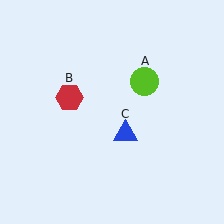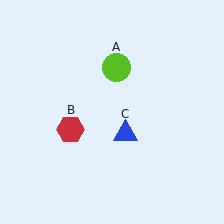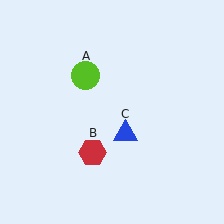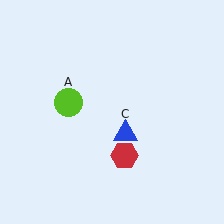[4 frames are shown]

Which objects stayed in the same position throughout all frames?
Blue triangle (object C) remained stationary.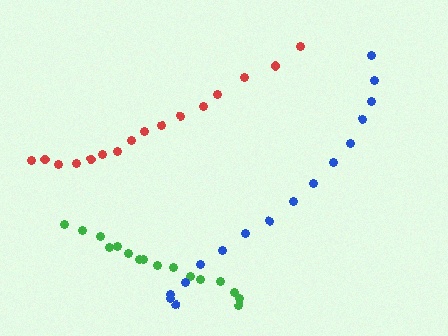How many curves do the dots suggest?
There are 3 distinct paths.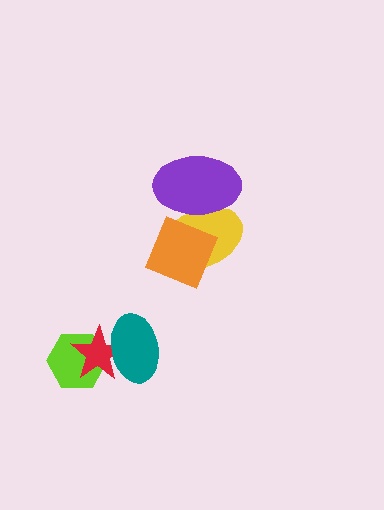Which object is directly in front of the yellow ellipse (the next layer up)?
The purple ellipse is directly in front of the yellow ellipse.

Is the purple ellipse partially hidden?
Yes, it is partially covered by another shape.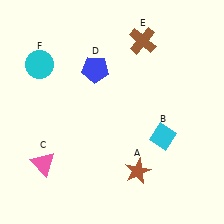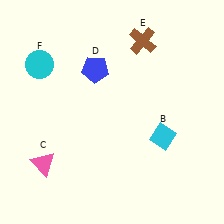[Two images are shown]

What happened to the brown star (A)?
The brown star (A) was removed in Image 2. It was in the bottom-right area of Image 1.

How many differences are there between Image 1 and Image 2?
There is 1 difference between the two images.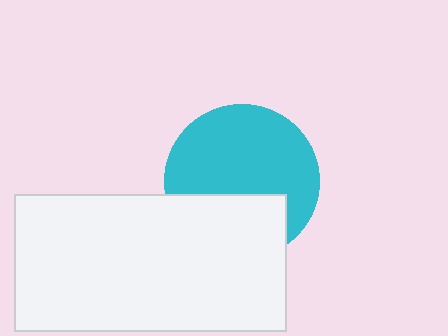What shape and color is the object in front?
The object in front is a white rectangle.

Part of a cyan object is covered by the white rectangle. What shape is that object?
It is a circle.